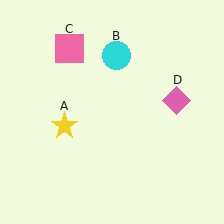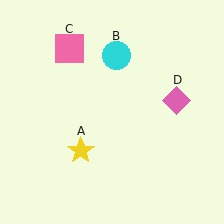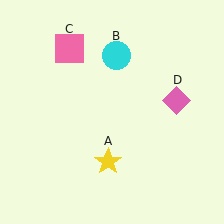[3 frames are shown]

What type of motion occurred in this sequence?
The yellow star (object A) rotated counterclockwise around the center of the scene.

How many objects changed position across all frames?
1 object changed position: yellow star (object A).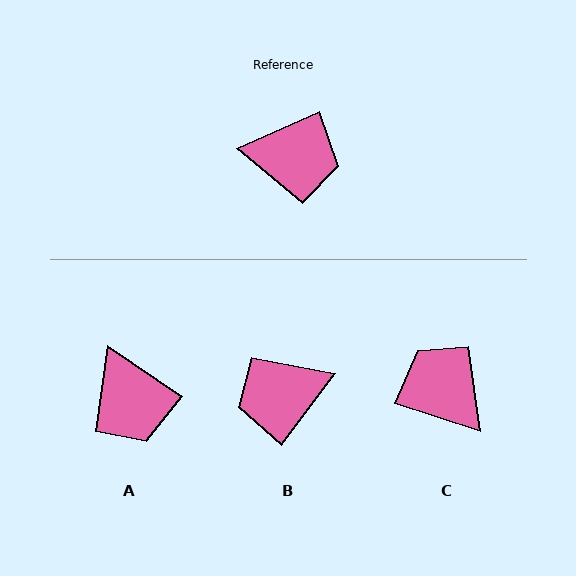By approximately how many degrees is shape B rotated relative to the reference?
Approximately 151 degrees clockwise.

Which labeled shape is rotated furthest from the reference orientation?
B, about 151 degrees away.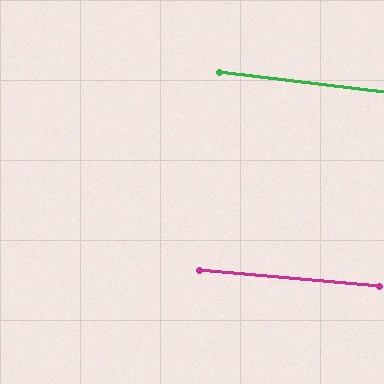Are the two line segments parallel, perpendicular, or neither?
Parallel — their directions differ by only 1.4°.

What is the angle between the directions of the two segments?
Approximately 1 degree.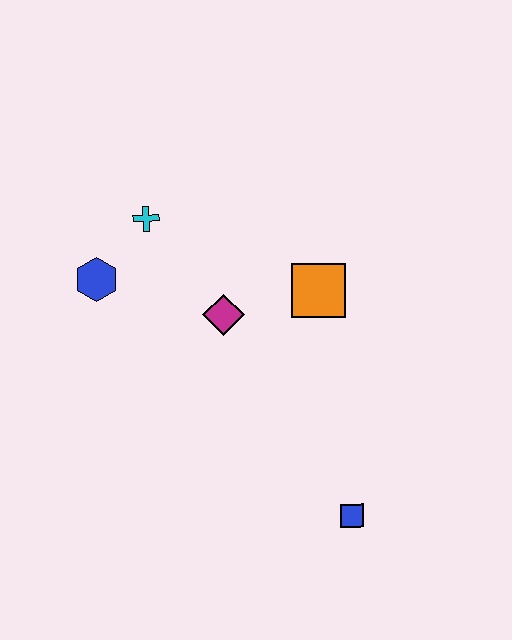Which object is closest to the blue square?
The orange square is closest to the blue square.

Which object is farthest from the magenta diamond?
The blue square is farthest from the magenta diamond.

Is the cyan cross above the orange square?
Yes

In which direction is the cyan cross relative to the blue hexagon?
The cyan cross is above the blue hexagon.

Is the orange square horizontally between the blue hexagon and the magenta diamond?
No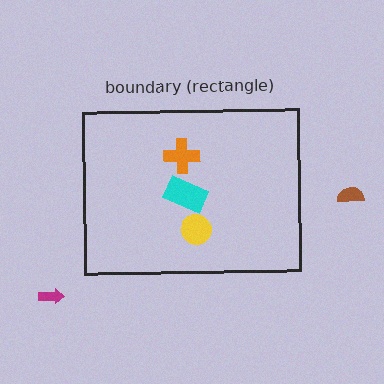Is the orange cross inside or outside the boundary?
Inside.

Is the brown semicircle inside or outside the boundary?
Outside.